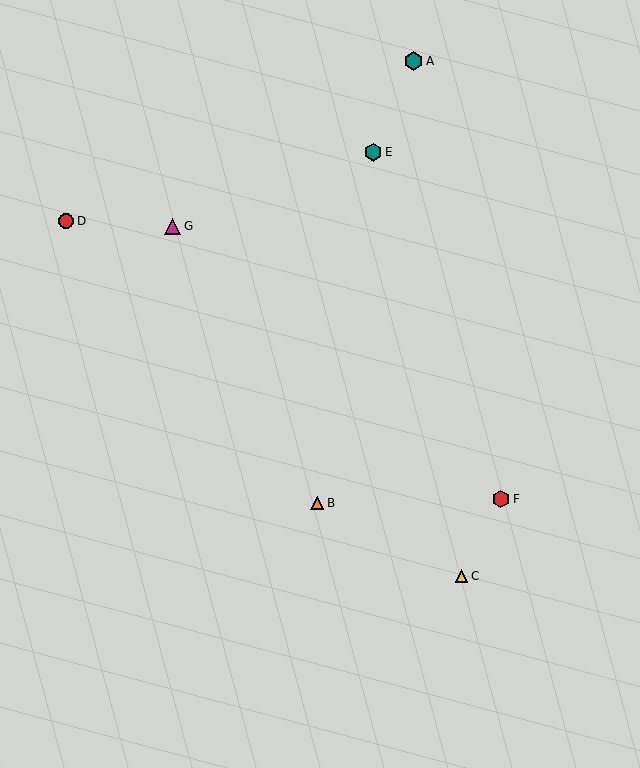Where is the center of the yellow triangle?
The center of the yellow triangle is at (462, 576).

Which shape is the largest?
The teal hexagon (labeled A) is the largest.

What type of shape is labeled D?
Shape D is a red circle.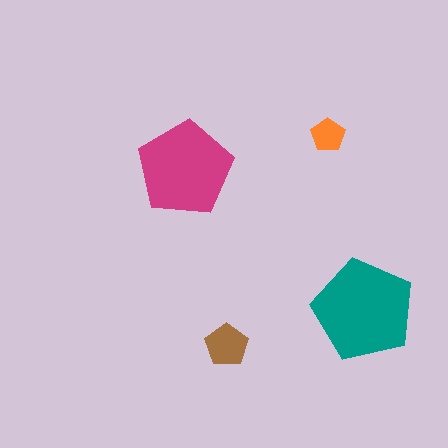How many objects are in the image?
There are 4 objects in the image.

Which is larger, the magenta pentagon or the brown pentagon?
The magenta one.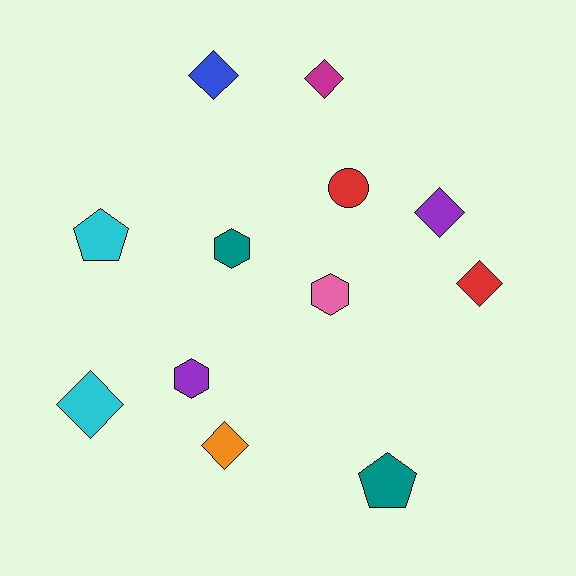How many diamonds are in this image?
There are 6 diamonds.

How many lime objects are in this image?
There are no lime objects.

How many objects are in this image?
There are 12 objects.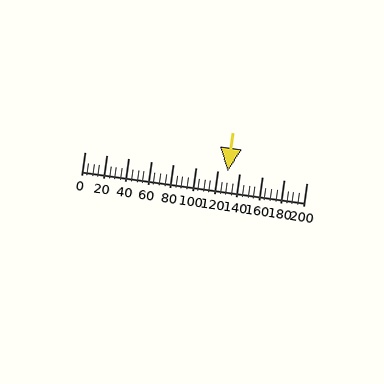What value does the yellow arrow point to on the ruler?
The yellow arrow points to approximately 129.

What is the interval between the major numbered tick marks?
The major tick marks are spaced 20 units apart.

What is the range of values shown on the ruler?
The ruler shows values from 0 to 200.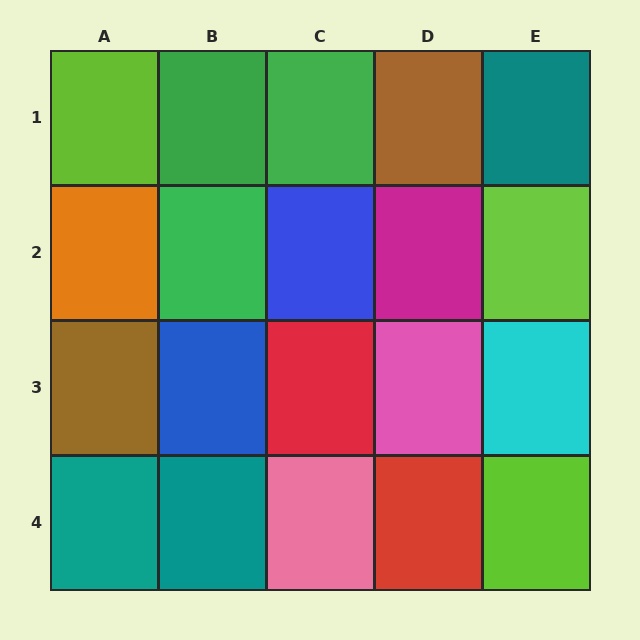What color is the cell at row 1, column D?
Brown.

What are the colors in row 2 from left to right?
Orange, green, blue, magenta, lime.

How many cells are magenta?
1 cell is magenta.